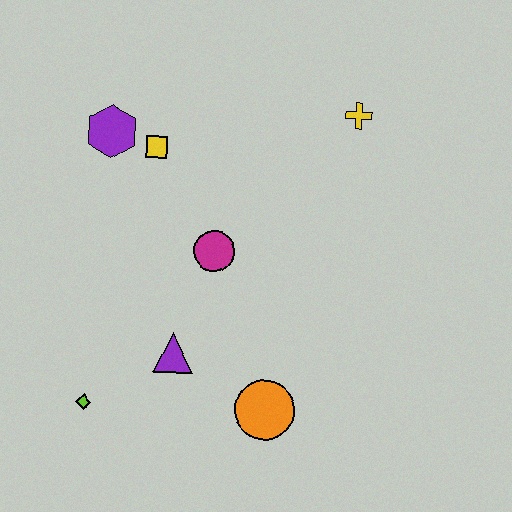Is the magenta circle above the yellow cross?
No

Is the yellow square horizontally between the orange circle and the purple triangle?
No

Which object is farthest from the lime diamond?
The yellow cross is farthest from the lime diamond.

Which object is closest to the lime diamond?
The purple triangle is closest to the lime diamond.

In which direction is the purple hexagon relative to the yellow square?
The purple hexagon is to the left of the yellow square.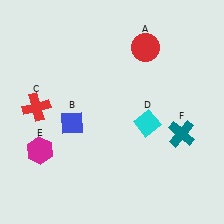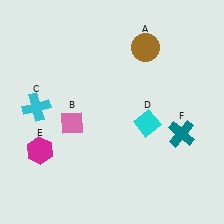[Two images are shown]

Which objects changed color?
A changed from red to brown. B changed from blue to pink. C changed from red to cyan.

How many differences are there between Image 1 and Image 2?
There are 3 differences between the two images.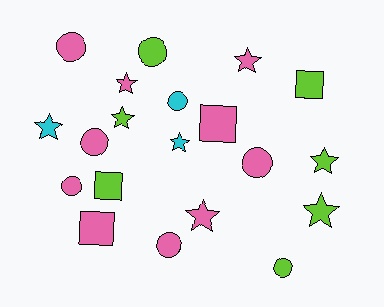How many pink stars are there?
There are 3 pink stars.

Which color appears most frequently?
Pink, with 10 objects.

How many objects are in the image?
There are 20 objects.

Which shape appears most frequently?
Star, with 8 objects.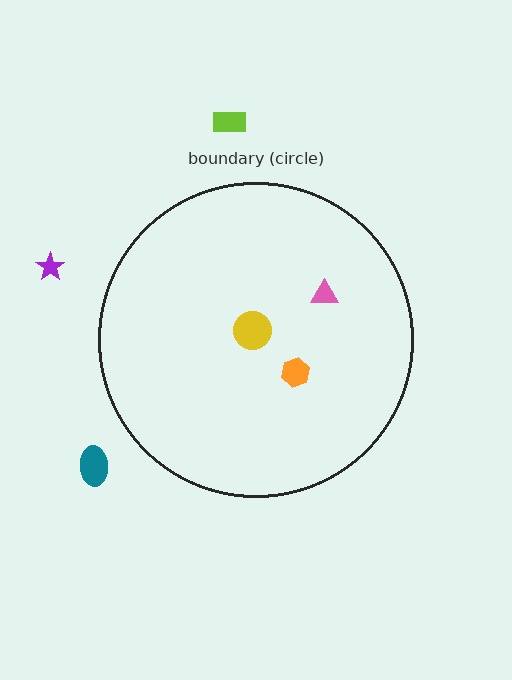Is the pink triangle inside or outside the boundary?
Inside.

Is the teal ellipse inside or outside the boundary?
Outside.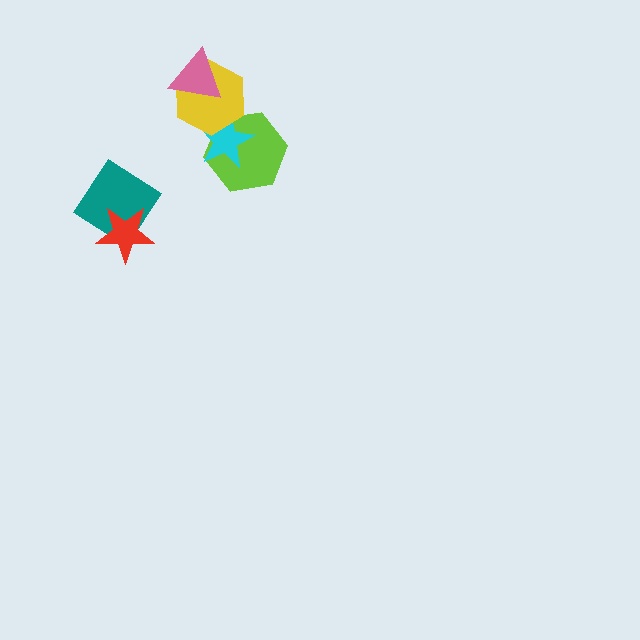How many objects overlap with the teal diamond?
1 object overlaps with the teal diamond.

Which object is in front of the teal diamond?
The red star is in front of the teal diamond.